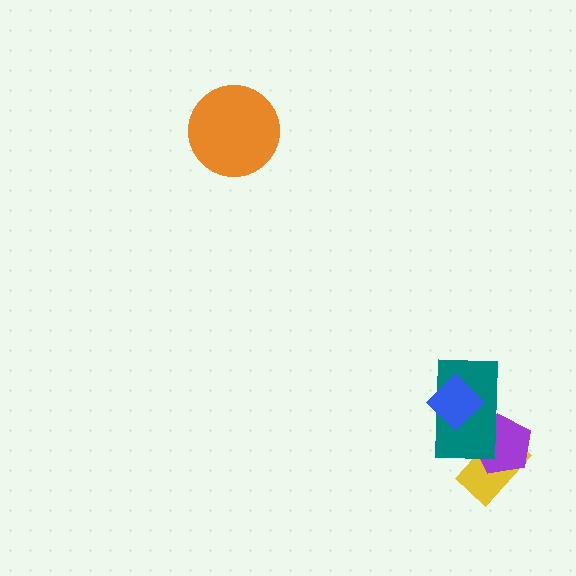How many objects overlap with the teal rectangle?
3 objects overlap with the teal rectangle.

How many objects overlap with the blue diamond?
1 object overlaps with the blue diamond.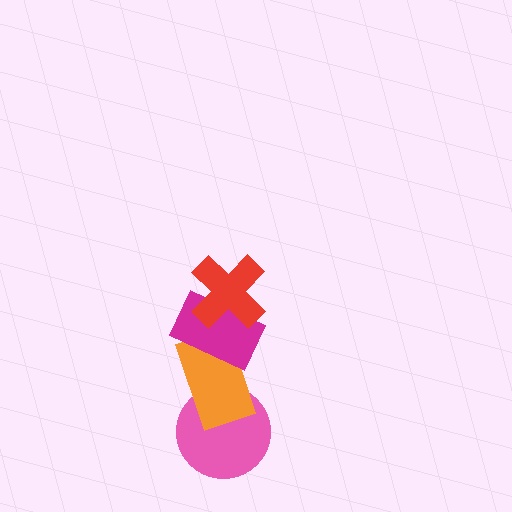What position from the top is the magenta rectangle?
The magenta rectangle is 2nd from the top.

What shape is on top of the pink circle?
The orange rectangle is on top of the pink circle.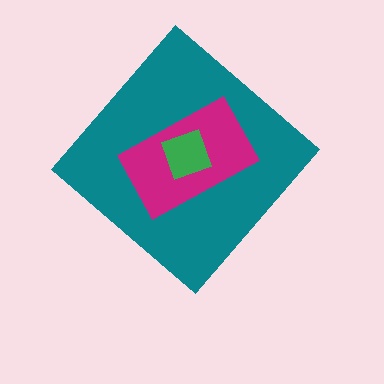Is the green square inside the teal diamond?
Yes.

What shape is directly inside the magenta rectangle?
The green square.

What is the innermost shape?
The green square.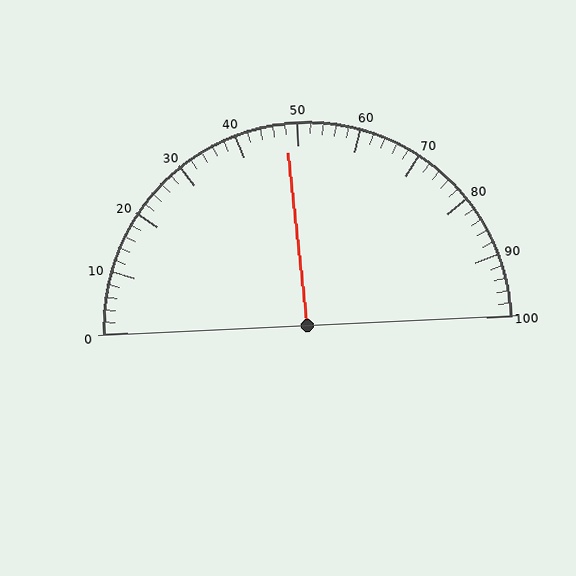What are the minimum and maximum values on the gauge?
The gauge ranges from 0 to 100.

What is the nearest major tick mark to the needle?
The nearest major tick mark is 50.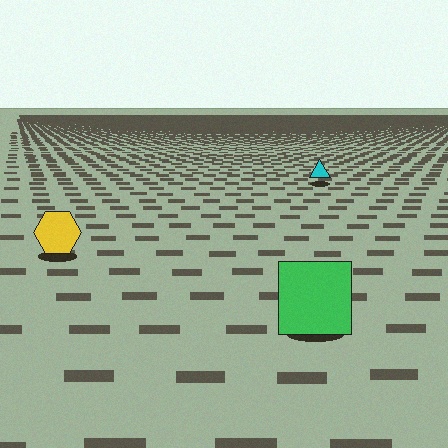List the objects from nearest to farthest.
From nearest to farthest: the green square, the yellow hexagon, the cyan triangle.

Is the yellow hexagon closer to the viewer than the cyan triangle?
Yes. The yellow hexagon is closer — you can tell from the texture gradient: the ground texture is coarser near it.